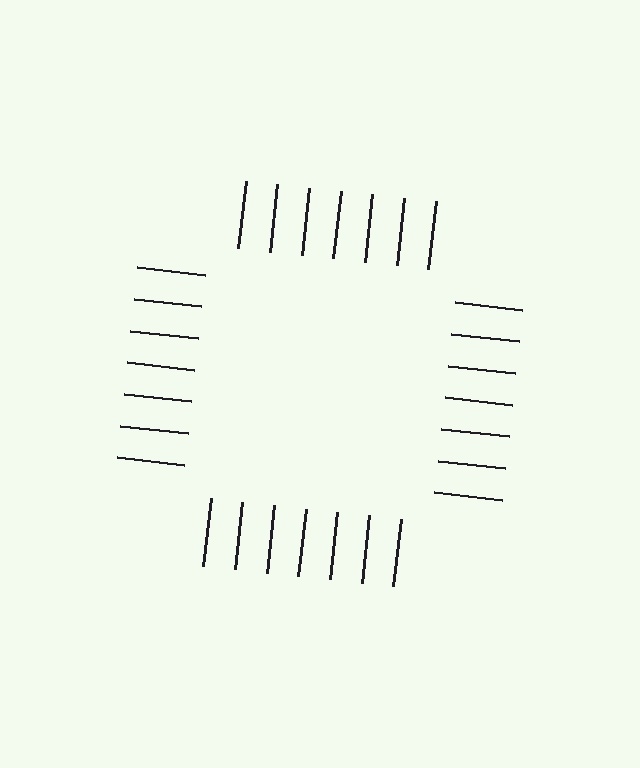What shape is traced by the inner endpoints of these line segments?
An illusory square — the line segments terminate on its edges but no continuous stroke is drawn.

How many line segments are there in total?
28 — 7 along each of the 4 edges.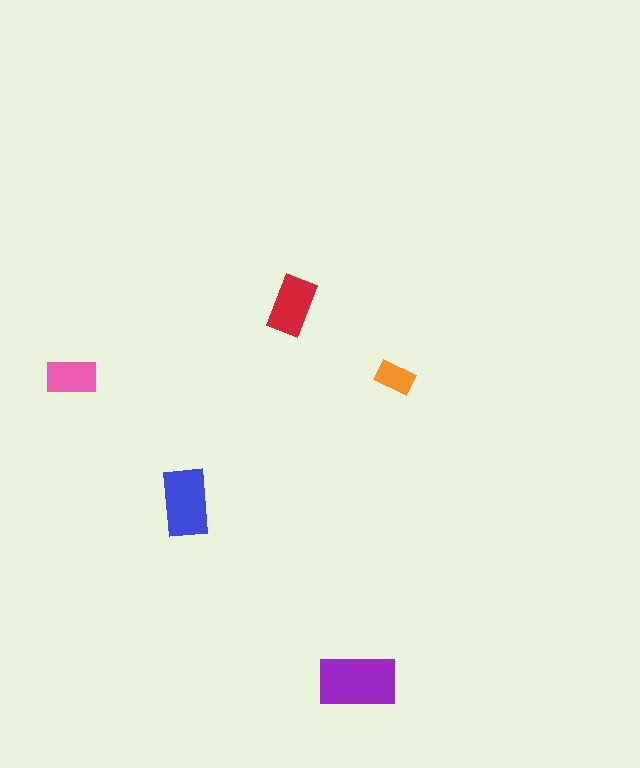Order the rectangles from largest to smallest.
the purple one, the blue one, the red one, the pink one, the orange one.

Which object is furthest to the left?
The pink rectangle is leftmost.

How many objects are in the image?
There are 5 objects in the image.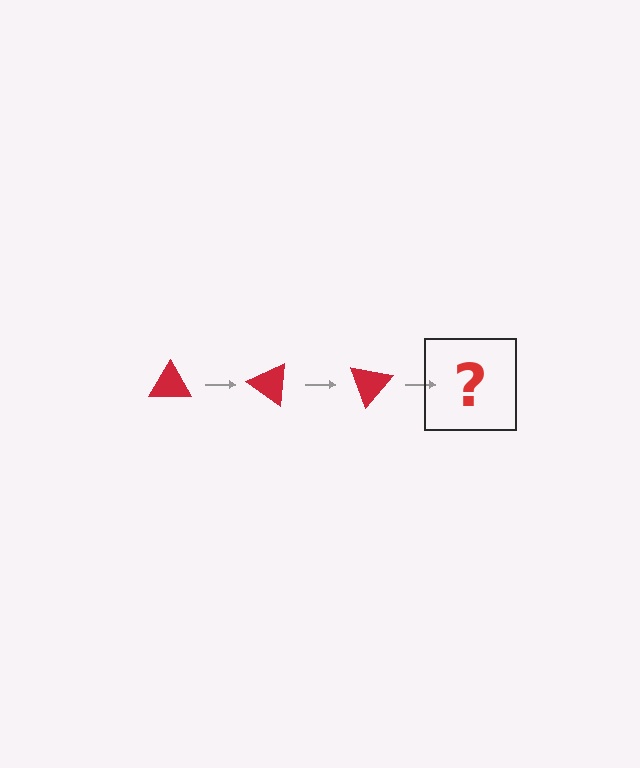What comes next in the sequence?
The next element should be a red triangle rotated 105 degrees.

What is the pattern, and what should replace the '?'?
The pattern is that the triangle rotates 35 degrees each step. The '?' should be a red triangle rotated 105 degrees.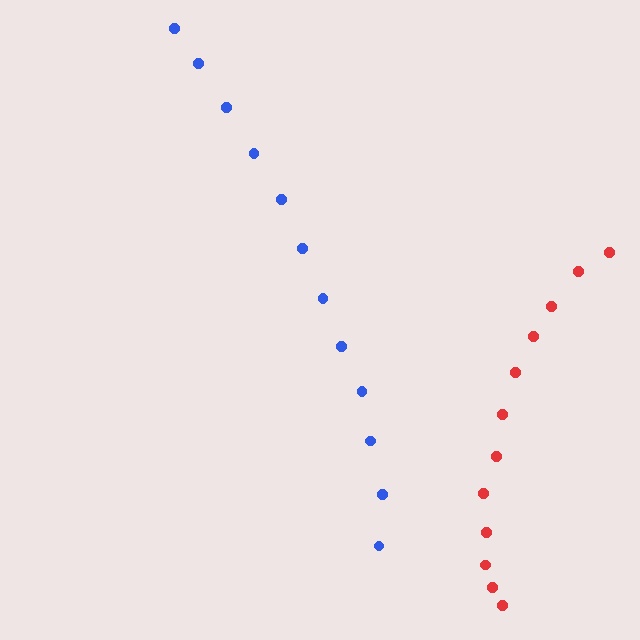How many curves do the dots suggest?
There are 2 distinct paths.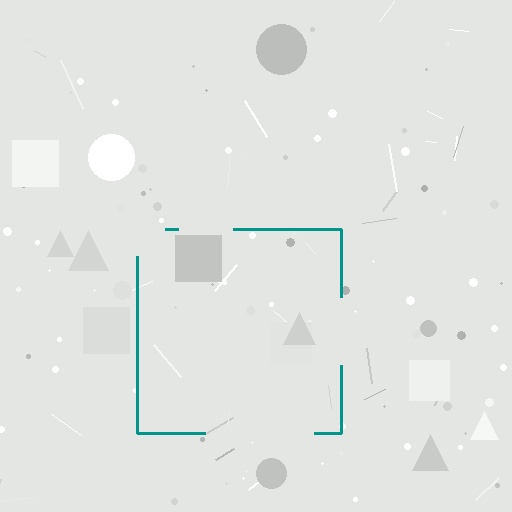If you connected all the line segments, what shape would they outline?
They would outline a square.